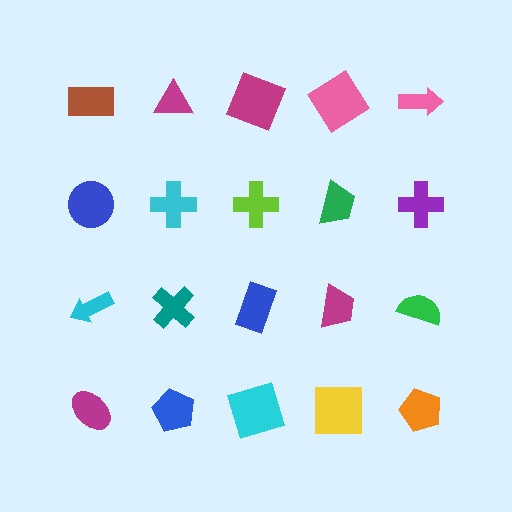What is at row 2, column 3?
A lime cross.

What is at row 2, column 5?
A purple cross.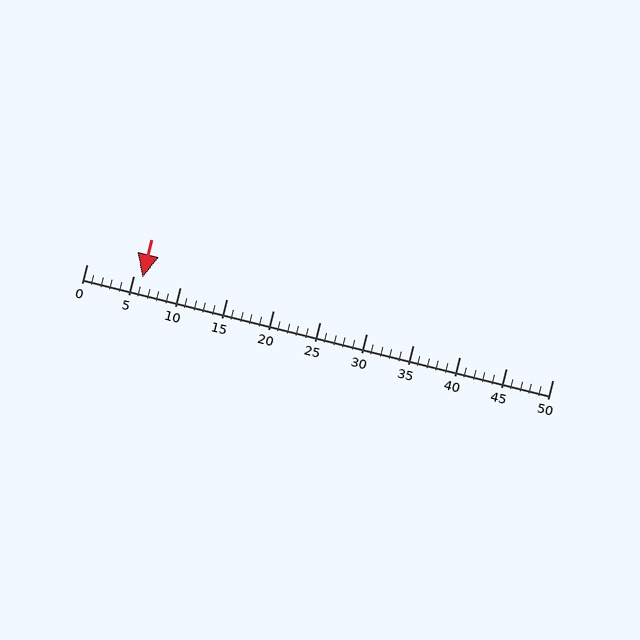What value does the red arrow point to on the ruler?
The red arrow points to approximately 6.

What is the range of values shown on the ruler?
The ruler shows values from 0 to 50.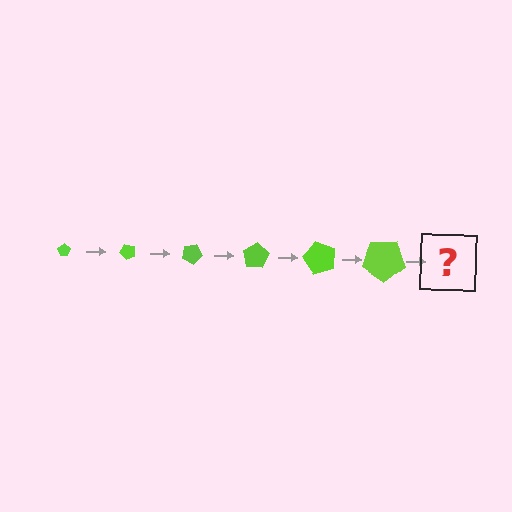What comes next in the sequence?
The next element should be a pentagon, larger than the previous one and rotated 300 degrees from the start.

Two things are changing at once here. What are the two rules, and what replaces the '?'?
The two rules are that the pentagon grows larger each step and it rotates 50 degrees each step. The '?' should be a pentagon, larger than the previous one and rotated 300 degrees from the start.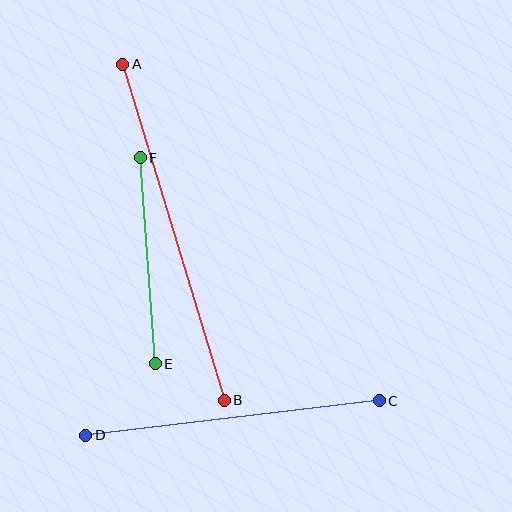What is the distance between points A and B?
The distance is approximately 351 pixels.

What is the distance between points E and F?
The distance is approximately 207 pixels.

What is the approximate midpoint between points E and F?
The midpoint is at approximately (148, 261) pixels.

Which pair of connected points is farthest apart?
Points A and B are farthest apart.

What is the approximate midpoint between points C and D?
The midpoint is at approximately (232, 418) pixels.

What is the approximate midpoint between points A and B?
The midpoint is at approximately (174, 232) pixels.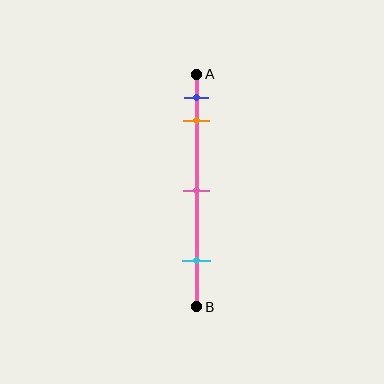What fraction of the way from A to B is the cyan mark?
The cyan mark is approximately 80% (0.8) of the way from A to B.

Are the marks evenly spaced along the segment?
No, the marks are not evenly spaced.